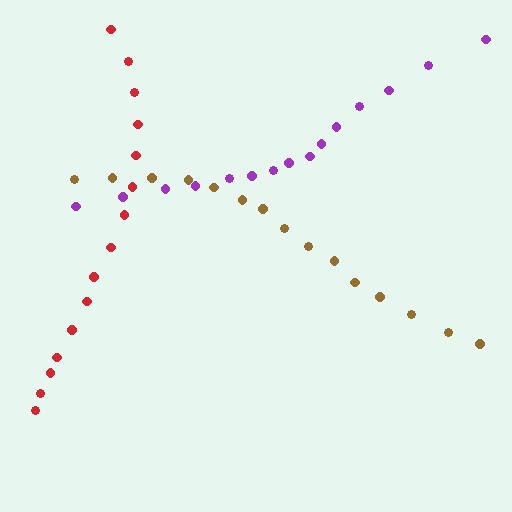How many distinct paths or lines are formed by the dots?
There are 3 distinct paths.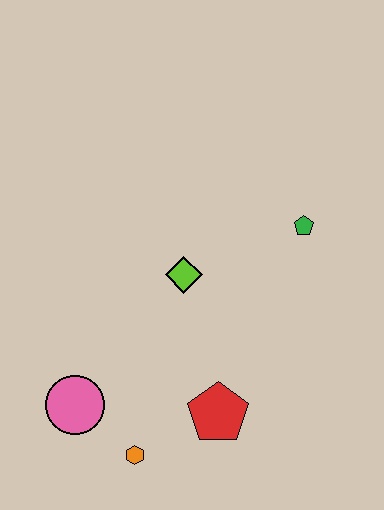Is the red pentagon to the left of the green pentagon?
Yes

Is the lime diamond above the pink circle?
Yes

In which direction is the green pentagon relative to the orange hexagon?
The green pentagon is above the orange hexagon.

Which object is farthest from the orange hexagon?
The green pentagon is farthest from the orange hexagon.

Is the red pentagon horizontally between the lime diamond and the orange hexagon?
No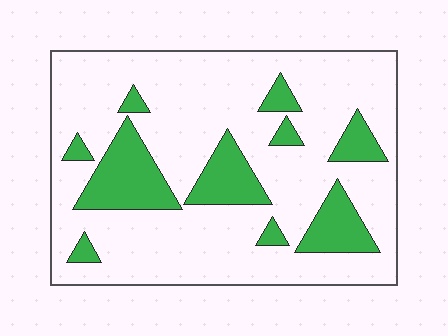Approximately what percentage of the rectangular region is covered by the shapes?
Approximately 20%.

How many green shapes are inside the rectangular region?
10.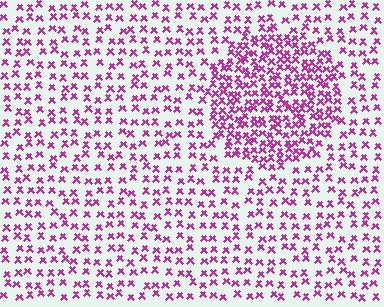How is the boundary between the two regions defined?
The boundary is defined by a change in element density (approximately 2.0x ratio). All elements are the same color, size, and shape.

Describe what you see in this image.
The image contains small magenta elements arranged at two different densities. A circle-shaped region is visible where the elements are more densely packed than the surrounding area.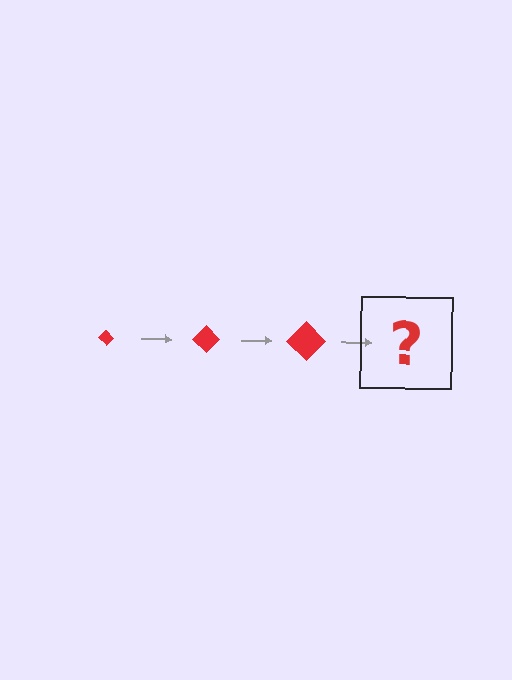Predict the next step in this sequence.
The next step is a red diamond, larger than the previous one.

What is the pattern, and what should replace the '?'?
The pattern is that the diamond gets progressively larger each step. The '?' should be a red diamond, larger than the previous one.